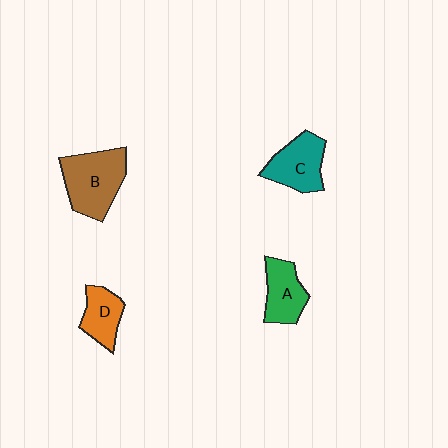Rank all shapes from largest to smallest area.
From largest to smallest: B (brown), C (teal), A (green), D (orange).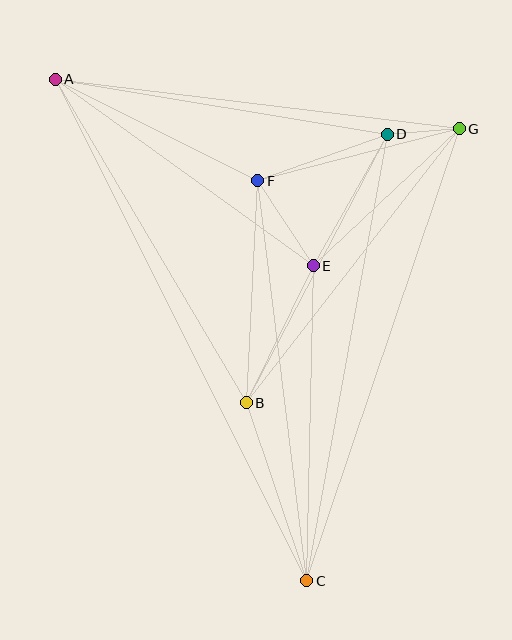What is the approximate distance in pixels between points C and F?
The distance between C and F is approximately 403 pixels.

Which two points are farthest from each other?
Points A and C are farthest from each other.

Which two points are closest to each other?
Points D and G are closest to each other.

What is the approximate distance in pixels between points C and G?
The distance between C and G is approximately 477 pixels.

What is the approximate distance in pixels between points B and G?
The distance between B and G is approximately 347 pixels.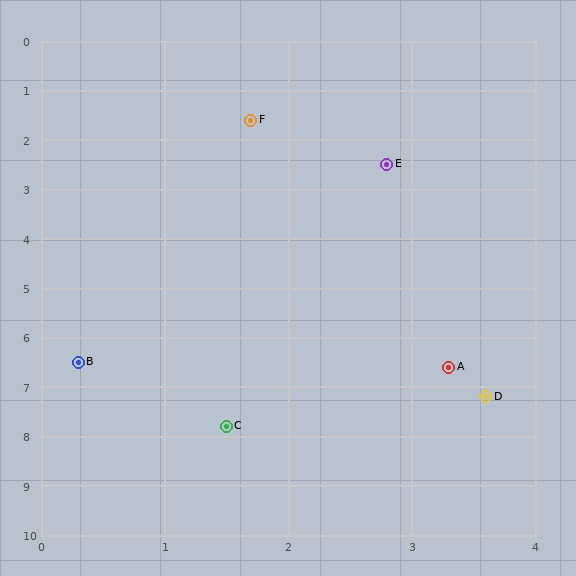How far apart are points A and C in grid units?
Points A and C are about 2.2 grid units apart.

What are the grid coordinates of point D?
Point D is at approximately (3.6, 7.2).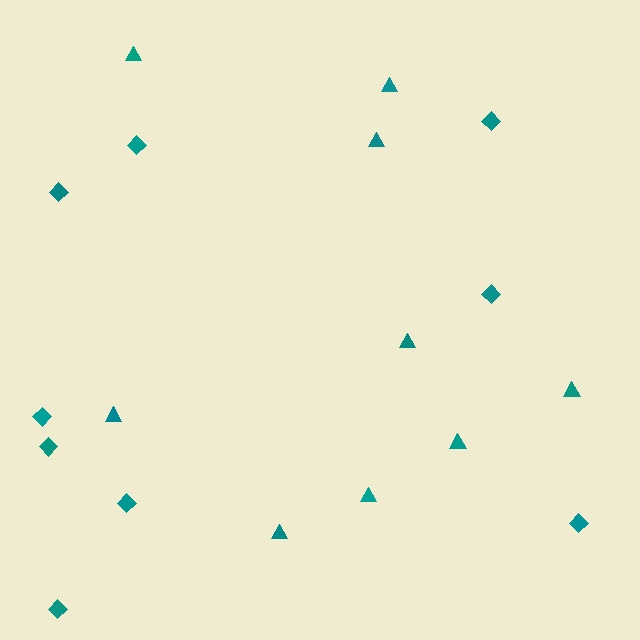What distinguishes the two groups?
There are 2 groups: one group of diamonds (9) and one group of triangles (9).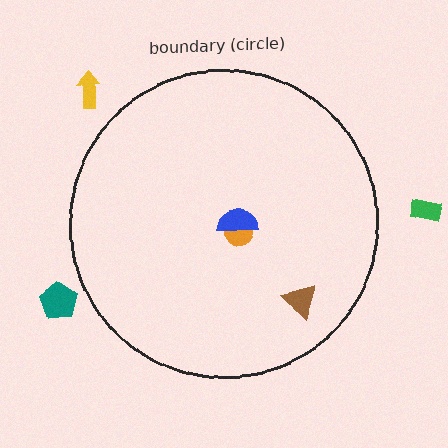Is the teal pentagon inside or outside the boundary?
Outside.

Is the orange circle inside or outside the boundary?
Inside.